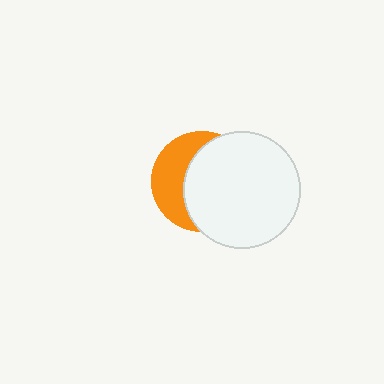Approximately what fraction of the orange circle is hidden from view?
Roughly 62% of the orange circle is hidden behind the white circle.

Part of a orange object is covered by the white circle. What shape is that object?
It is a circle.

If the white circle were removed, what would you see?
You would see the complete orange circle.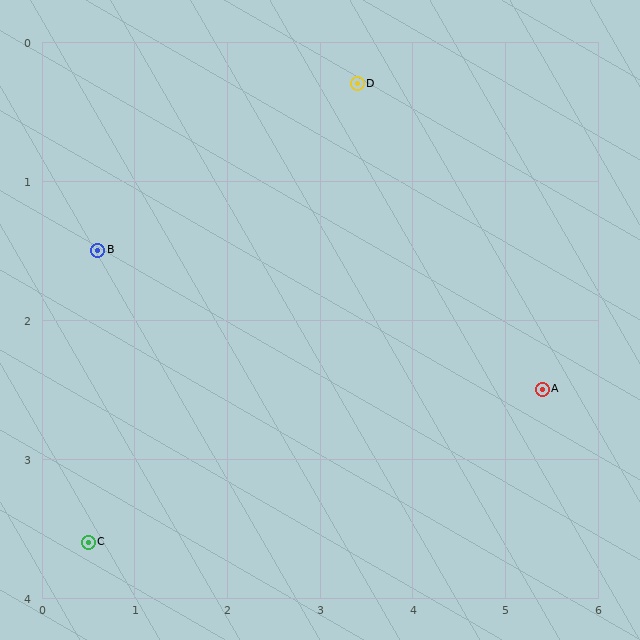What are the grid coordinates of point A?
Point A is at approximately (5.4, 2.5).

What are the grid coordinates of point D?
Point D is at approximately (3.4, 0.3).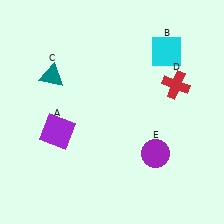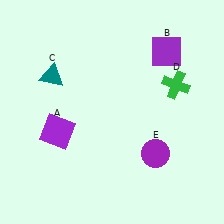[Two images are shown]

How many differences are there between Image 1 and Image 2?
There are 2 differences between the two images.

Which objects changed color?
B changed from cyan to purple. D changed from red to green.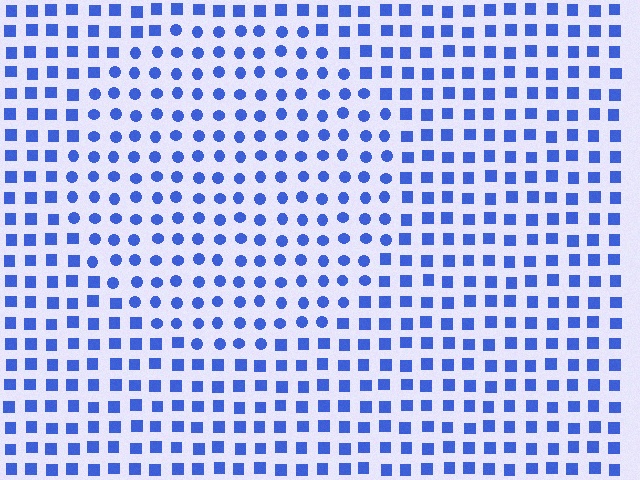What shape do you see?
I see a circle.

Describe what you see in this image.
The image is filled with small blue elements arranged in a uniform grid. A circle-shaped region contains circles, while the surrounding area contains squares. The boundary is defined purely by the change in element shape.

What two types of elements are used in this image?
The image uses circles inside the circle region and squares outside it.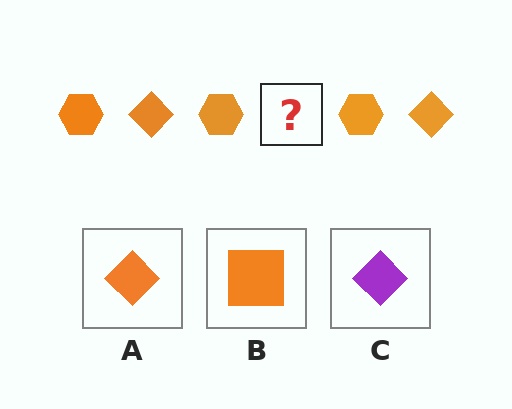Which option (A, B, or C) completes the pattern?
A.